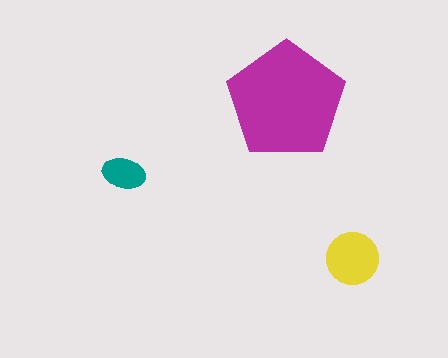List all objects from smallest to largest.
The teal ellipse, the yellow circle, the magenta pentagon.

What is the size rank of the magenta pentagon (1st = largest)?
1st.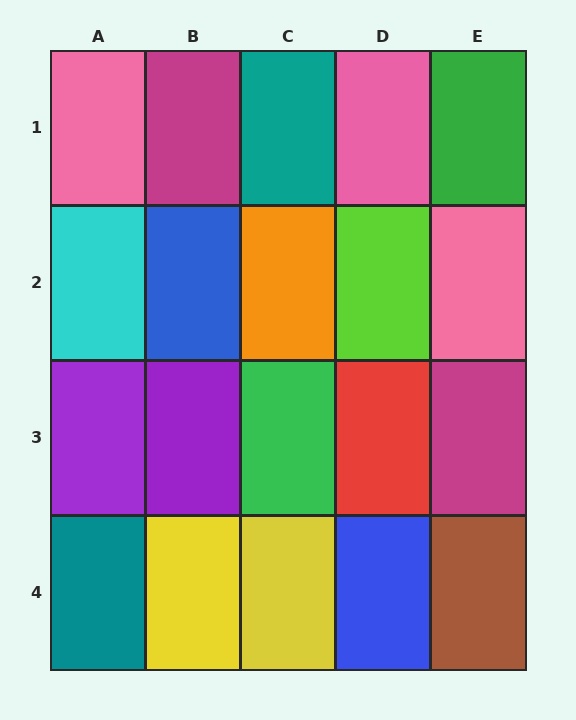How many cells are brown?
1 cell is brown.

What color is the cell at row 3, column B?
Purple.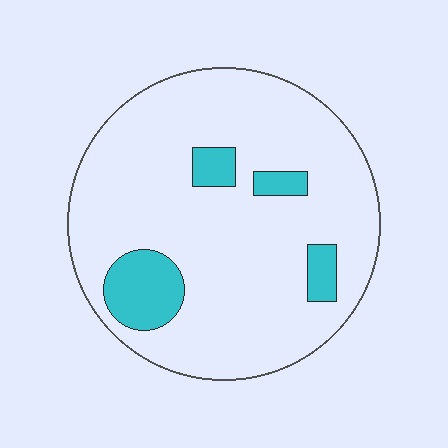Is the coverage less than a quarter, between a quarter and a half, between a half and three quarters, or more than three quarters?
Less than a quarter.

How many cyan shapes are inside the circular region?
4.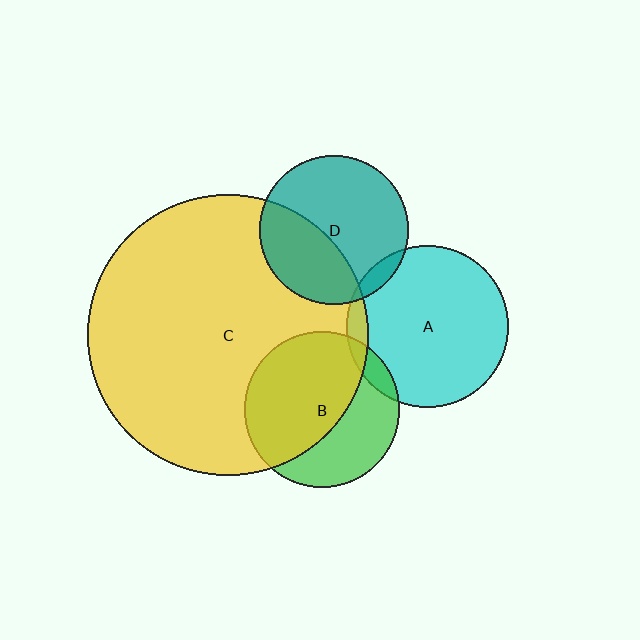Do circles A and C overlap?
Yes.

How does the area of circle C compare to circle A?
Approximately 3.0 times.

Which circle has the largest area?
Circle C (yellow).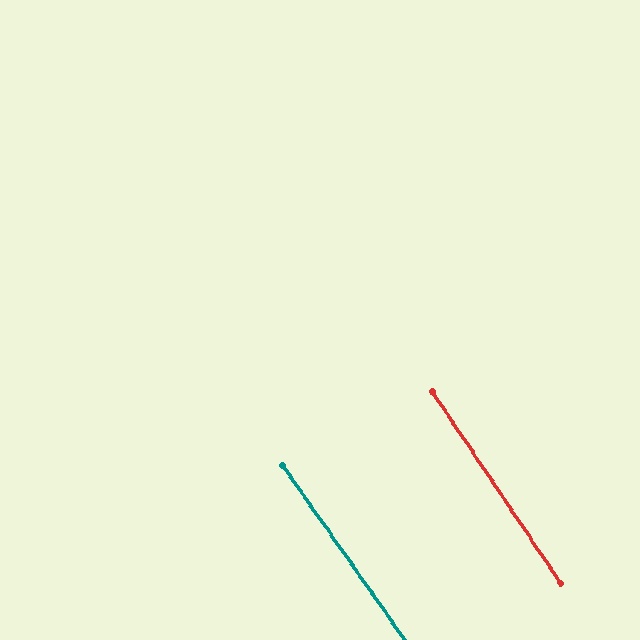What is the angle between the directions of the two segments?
Approximately 1 degree.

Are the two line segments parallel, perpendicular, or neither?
Parallel — their directions differ by only 1.3°.